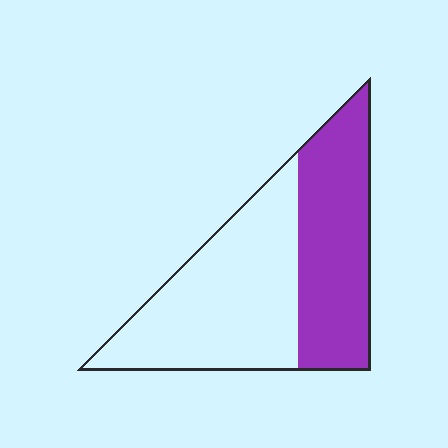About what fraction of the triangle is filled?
About two fifths (2/5).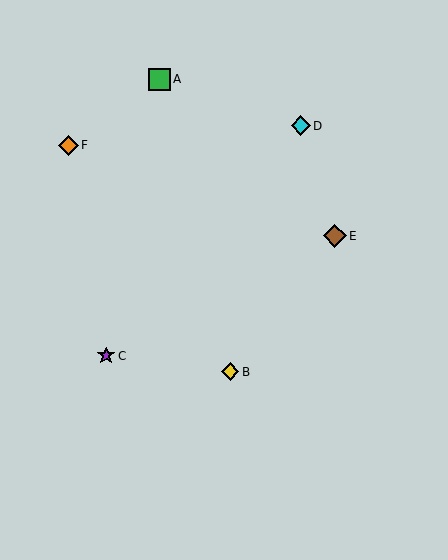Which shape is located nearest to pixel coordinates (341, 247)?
The brown diamond (labeled E) at (335, 236) is nearest to that location.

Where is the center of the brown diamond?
The center of the brown diamond is at (335, 236).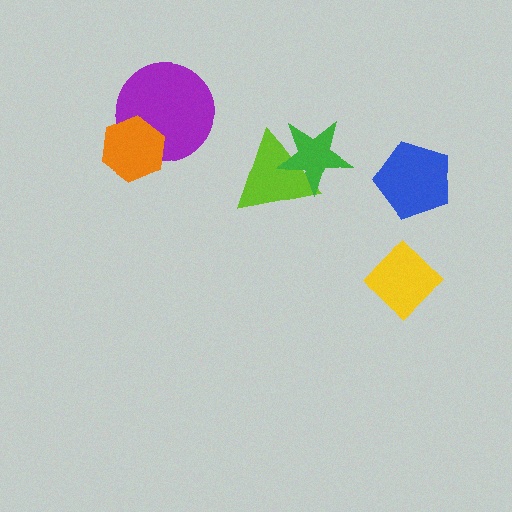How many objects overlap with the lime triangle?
1 object overlaps with the lime triangle.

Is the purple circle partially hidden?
Yes, it is partially covered by another shape.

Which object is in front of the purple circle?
The orange hexagon is in front of the purple circle.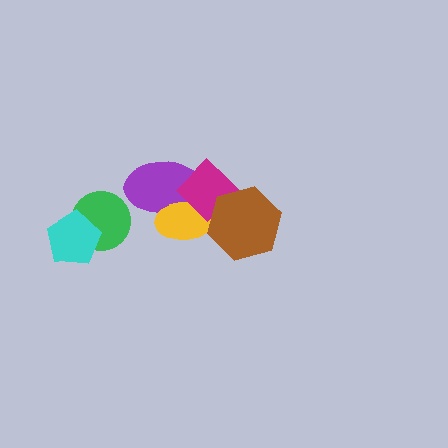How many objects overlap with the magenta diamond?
4 objects overlap with the magenta diamond.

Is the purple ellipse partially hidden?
Yes, it is partially covered by another shape.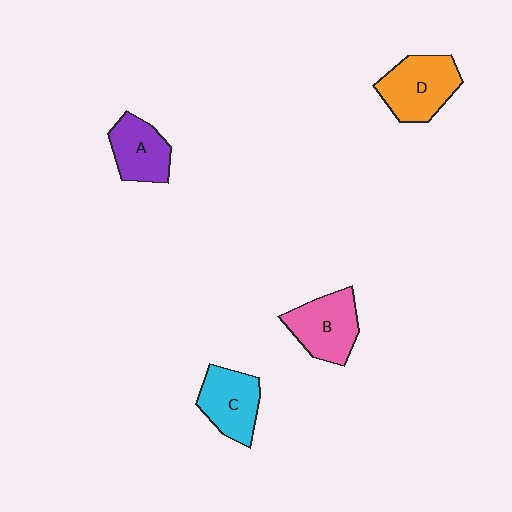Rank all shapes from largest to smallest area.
From largest to smallest: D (orange), B (pink), C (cyan), A (purple).